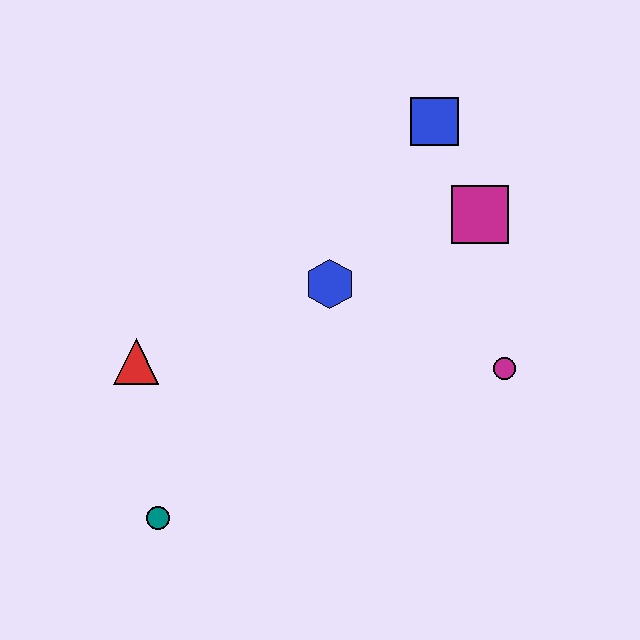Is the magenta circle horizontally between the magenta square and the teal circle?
No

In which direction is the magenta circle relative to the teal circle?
The magenta circle is to the right of the teal circle.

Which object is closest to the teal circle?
The red triangle is closest to the teal circle.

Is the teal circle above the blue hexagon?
No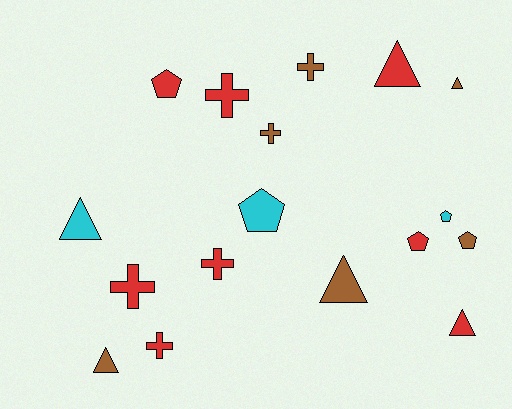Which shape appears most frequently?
Cross, with 6 objects.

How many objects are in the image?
There are 17 objects.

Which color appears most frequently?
Red, with 8 objects.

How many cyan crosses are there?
There are no cyan crosses.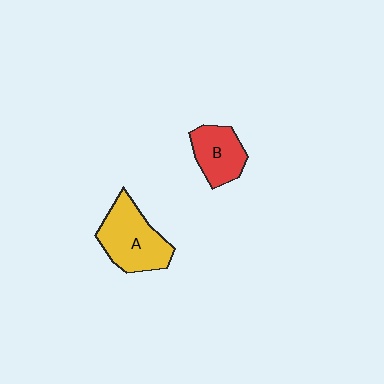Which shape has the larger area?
Shape A (yellow).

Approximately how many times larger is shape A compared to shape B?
Approximately 1.5 times.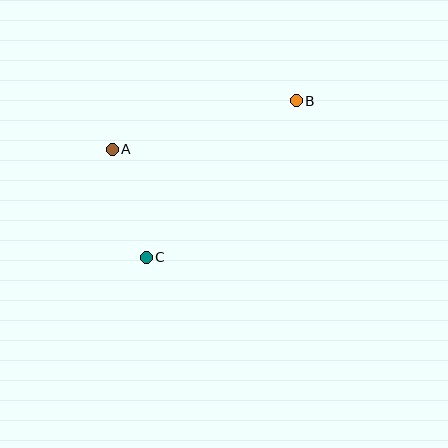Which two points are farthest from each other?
Points B and C are farthest from each other.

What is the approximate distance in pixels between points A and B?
The distance between A and B is approximately 191 pixels.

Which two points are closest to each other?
Points A and C are closest to each other.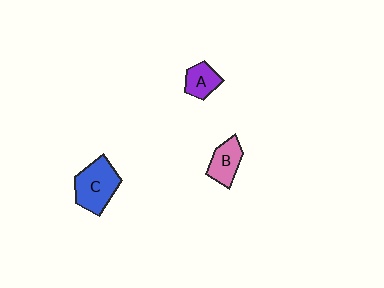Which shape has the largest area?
Shape C (blue).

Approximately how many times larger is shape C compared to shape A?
Approximately 1.8 times.